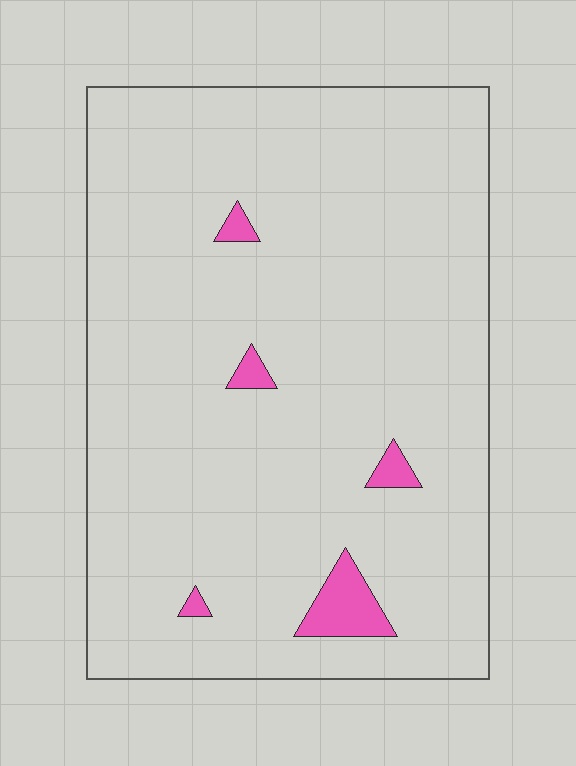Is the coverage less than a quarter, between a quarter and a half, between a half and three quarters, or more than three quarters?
Less than a quarter.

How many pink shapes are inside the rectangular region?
5.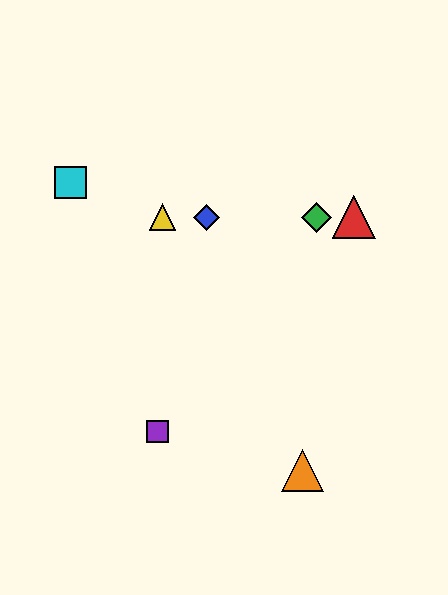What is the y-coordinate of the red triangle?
The red triangle is at y≈217.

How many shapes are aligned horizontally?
4 shapes (the red triangle, the blue diamond, the green diamond, the yellow triangle) are aligned horizontally.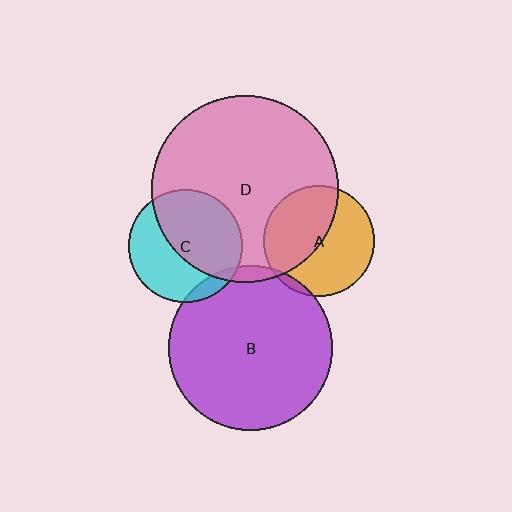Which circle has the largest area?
Circle D (pink).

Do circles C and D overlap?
Yes.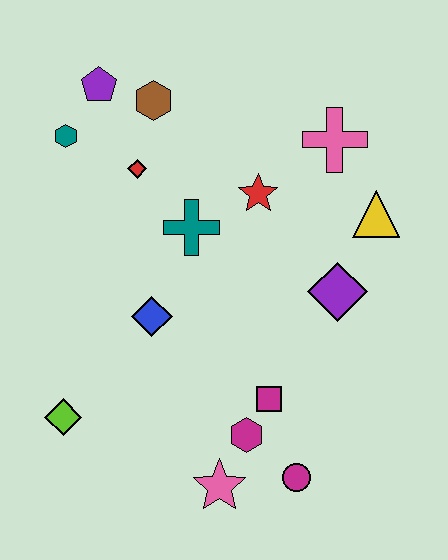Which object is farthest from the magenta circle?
The purple pentagon is farthest from the magenta circle.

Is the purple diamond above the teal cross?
No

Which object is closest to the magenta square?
The magenta hexagon is closest to the magenta square.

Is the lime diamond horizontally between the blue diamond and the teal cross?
No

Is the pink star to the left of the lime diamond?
No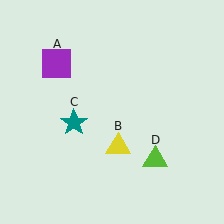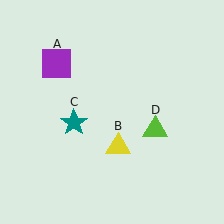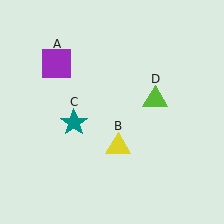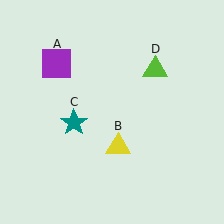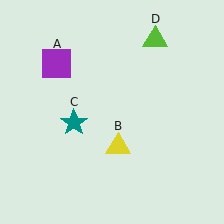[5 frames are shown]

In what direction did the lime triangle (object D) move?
The lime triangle (object D) moved up.